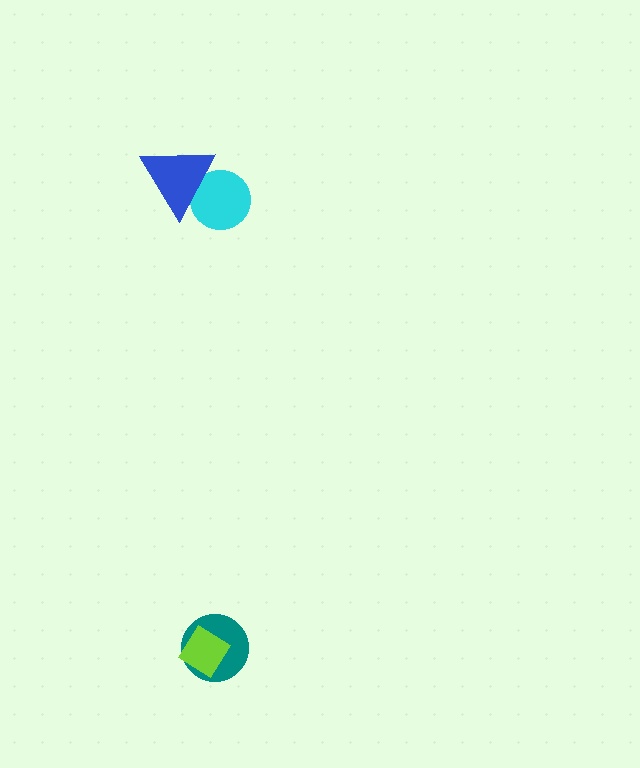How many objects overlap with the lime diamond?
1 object overlaps with the lime diamond.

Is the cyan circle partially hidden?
Yes, it is partially covered by another shape.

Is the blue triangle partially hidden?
No, no other shape covers it.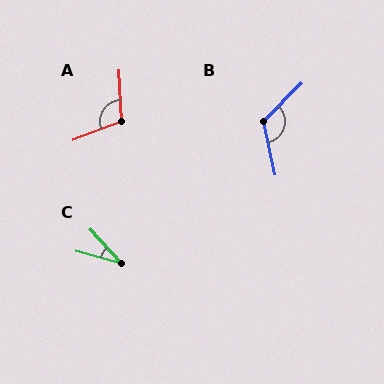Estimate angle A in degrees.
Approximately 108 degrees.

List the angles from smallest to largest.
C (33°), A (108°), B (123°).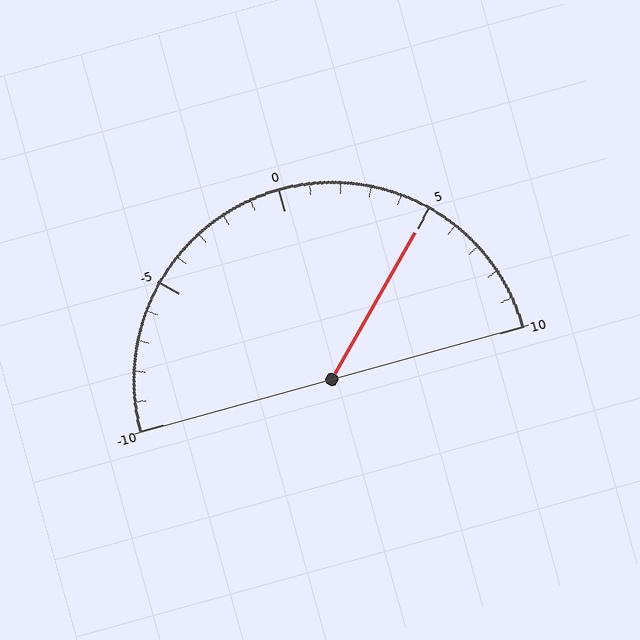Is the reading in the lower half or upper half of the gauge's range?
The reading is in the upper half of the range (-10 to 10).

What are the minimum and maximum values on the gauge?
The gauge ranges from -10 to 10.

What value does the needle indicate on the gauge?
The needle indicates approximately 5.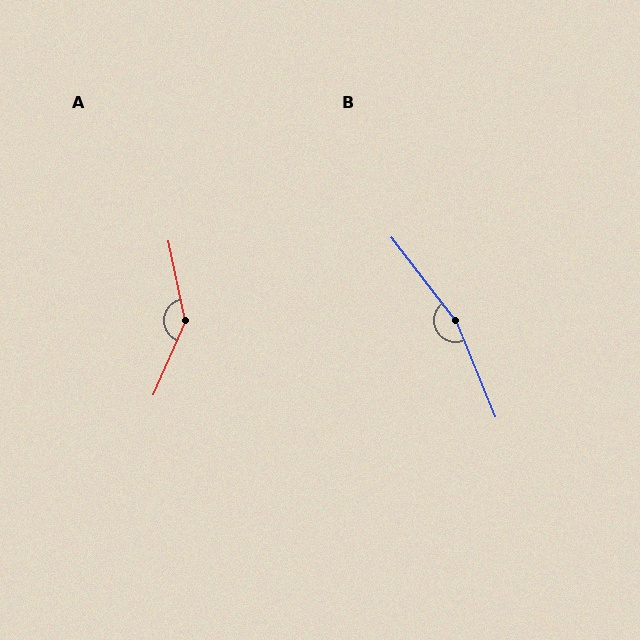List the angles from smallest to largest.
A (144°), B (165°).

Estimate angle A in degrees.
Approximately 144 degrees.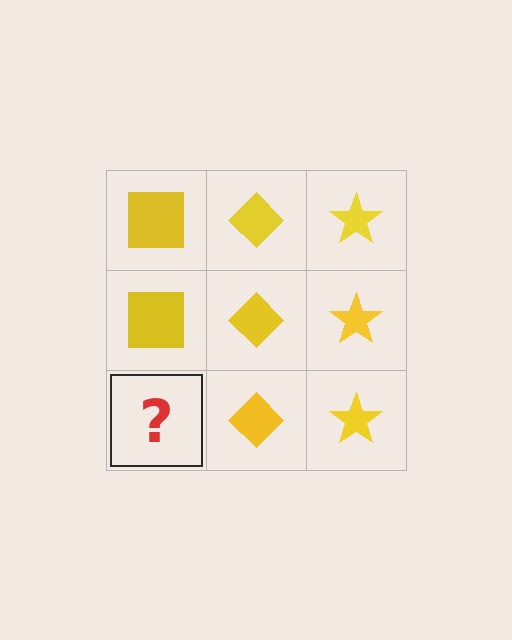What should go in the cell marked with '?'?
The missing cell should contain a yellow square.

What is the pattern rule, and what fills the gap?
The rule is that each column has a consistent shape. The gap should be filled with a yellow square.